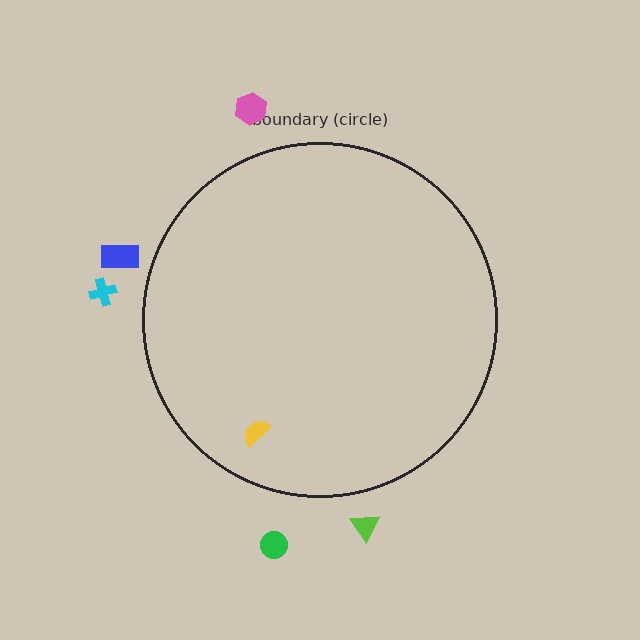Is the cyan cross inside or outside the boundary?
Outside.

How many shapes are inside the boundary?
1 inside, 5 outside.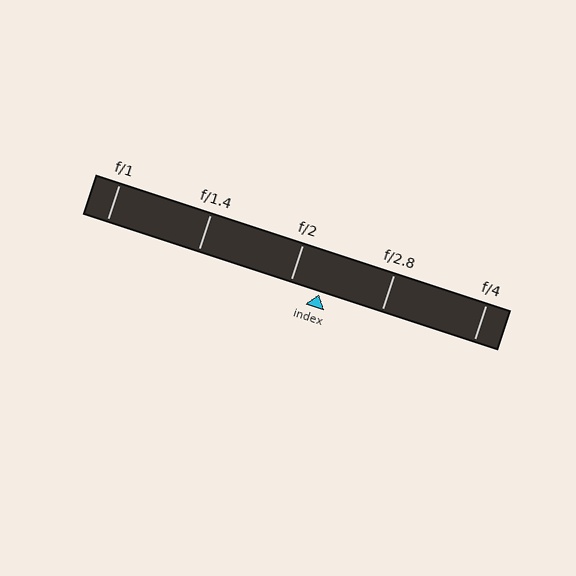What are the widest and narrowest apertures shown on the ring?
The widest aperture shown is f/1 and the narrowest is f/4.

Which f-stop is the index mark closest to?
The index mark is closest to f/2.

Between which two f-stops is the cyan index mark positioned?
The index mark is between f/2 and f/2.8.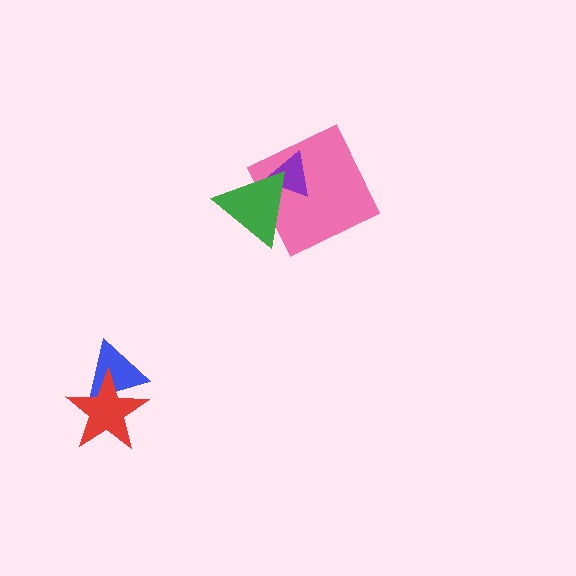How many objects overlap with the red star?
1 object overlaps with the red star.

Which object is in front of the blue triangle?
The red star is in front of the blue triangle.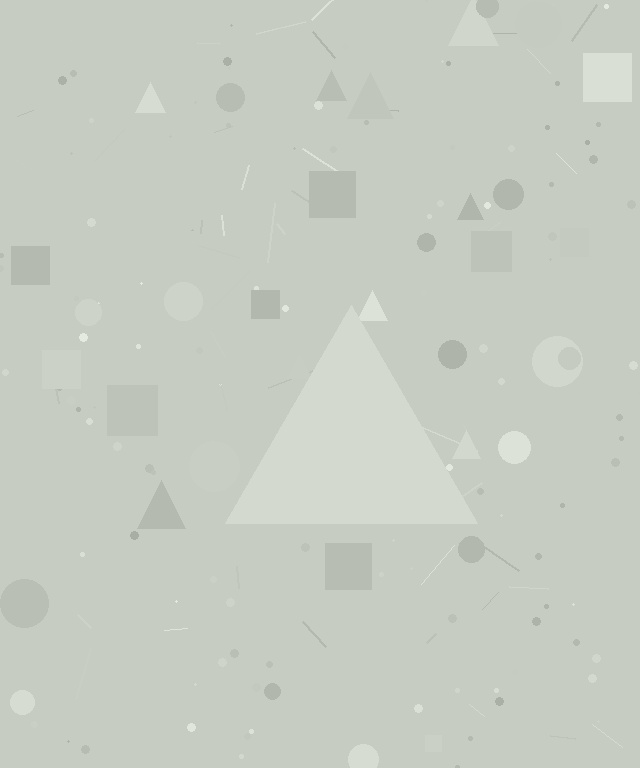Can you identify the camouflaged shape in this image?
The camouflaged shape is a triangle.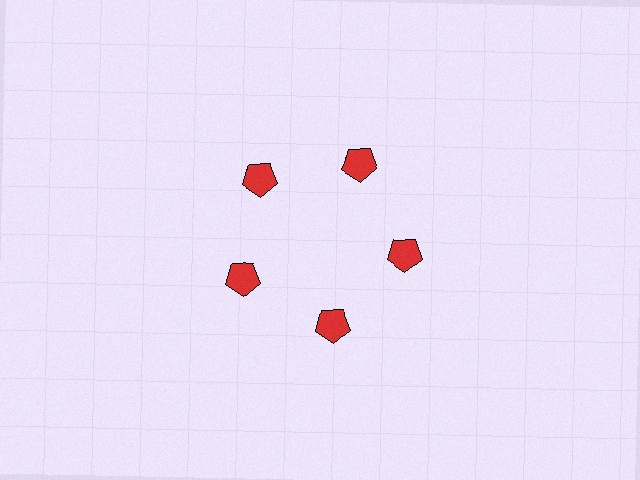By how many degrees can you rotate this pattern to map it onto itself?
The pattern maps onto itself every 72 degrees of rotation.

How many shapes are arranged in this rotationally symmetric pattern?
There are 5 shapes, arranged in 5 groups of 1.